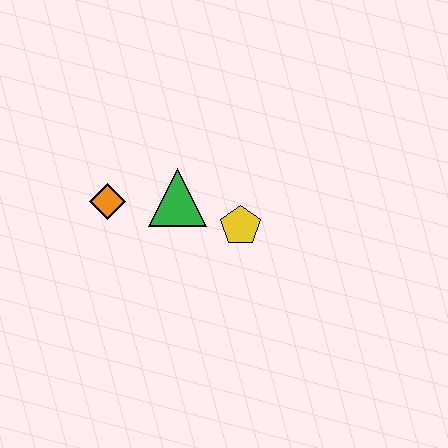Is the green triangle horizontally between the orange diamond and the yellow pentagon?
Yes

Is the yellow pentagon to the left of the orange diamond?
No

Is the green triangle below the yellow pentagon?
No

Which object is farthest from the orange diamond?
The yellow pentagon is farthest from the orange diamond.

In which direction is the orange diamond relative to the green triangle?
The orange diamond is to the left of the green triangle.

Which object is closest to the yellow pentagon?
The green triangle is closest to the yellow pentagon.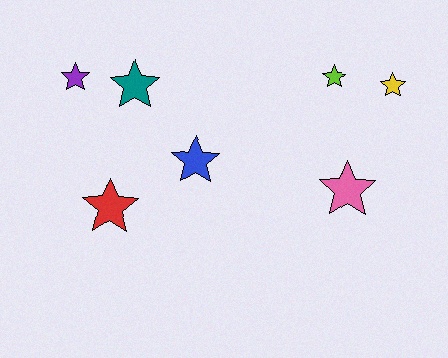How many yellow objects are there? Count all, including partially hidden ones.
There is 1 yellow object.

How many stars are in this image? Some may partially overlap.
There are 7 stars.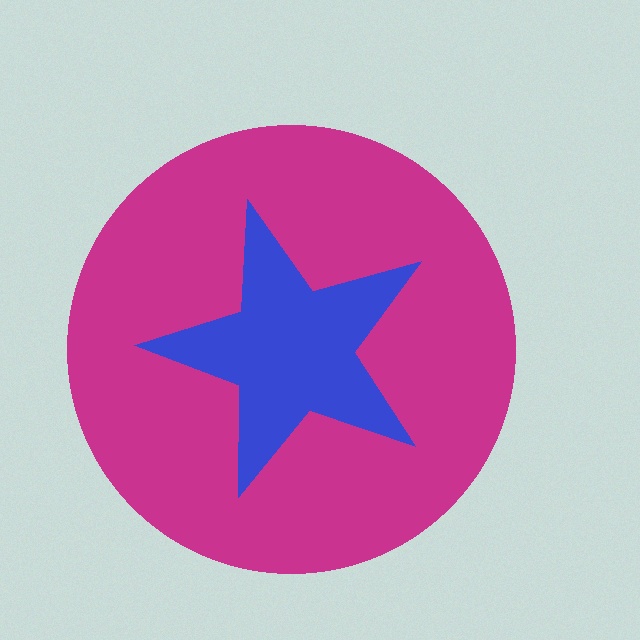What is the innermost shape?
The blue star.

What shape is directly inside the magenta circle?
The blue star.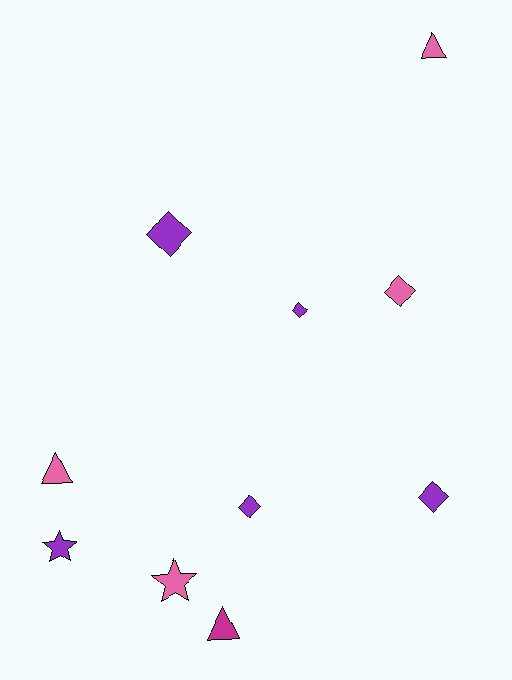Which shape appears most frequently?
Diamond, with 5 objects.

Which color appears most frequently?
Purple, with 5 objects.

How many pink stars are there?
There is 1 pink star.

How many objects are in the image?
There are 10 objects.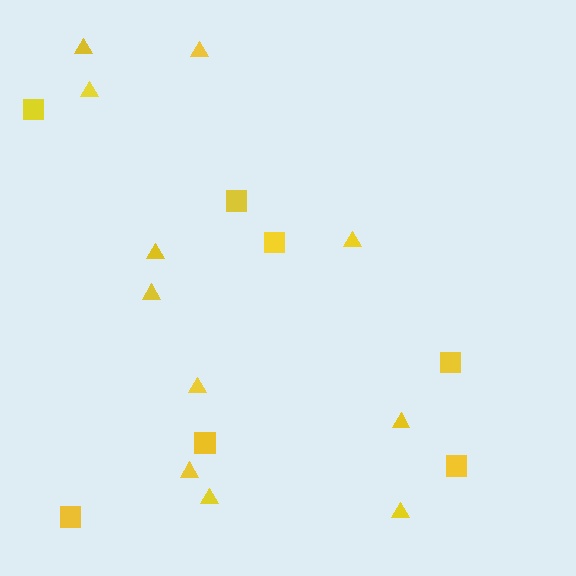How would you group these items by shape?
There are 2 groups: one group of triangles (11) and one group of squares (7).